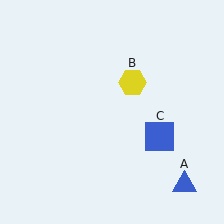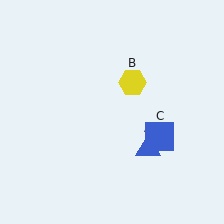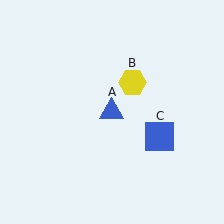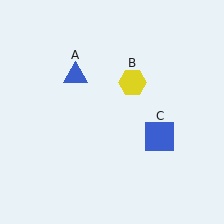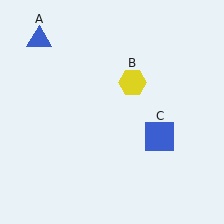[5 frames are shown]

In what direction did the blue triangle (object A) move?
The blue triangle (object A) moved up and to the left.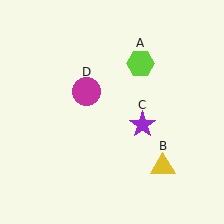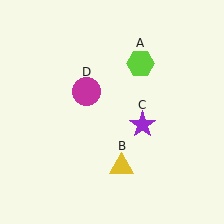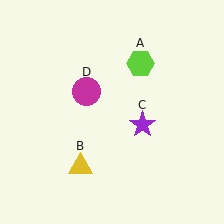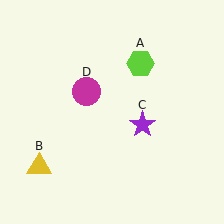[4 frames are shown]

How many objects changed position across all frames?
1 object changed position: yellow triangle (object B).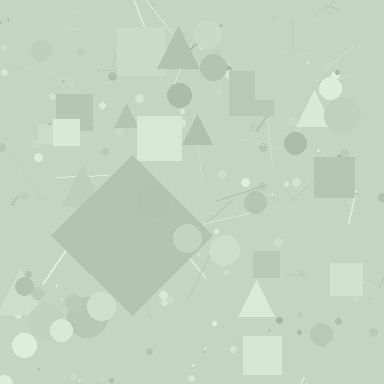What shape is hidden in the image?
A diamond is hidden in the image.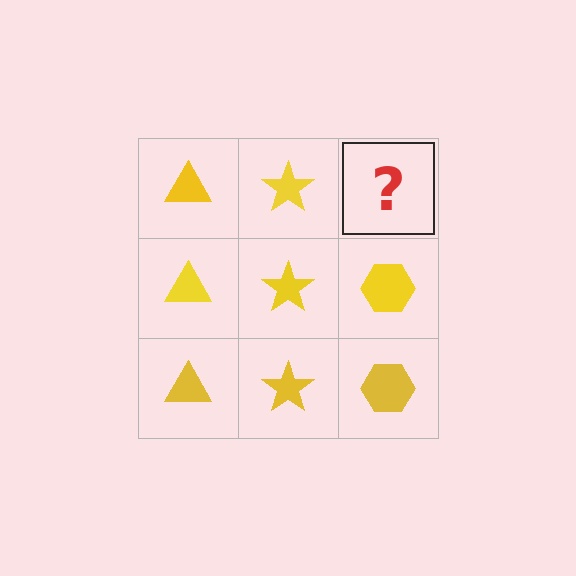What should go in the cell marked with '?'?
The missing cell should contain a yellow hexagon.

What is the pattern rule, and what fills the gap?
The rule is that each column has a consistent shape. The gap should be filled with a yellow hexagon.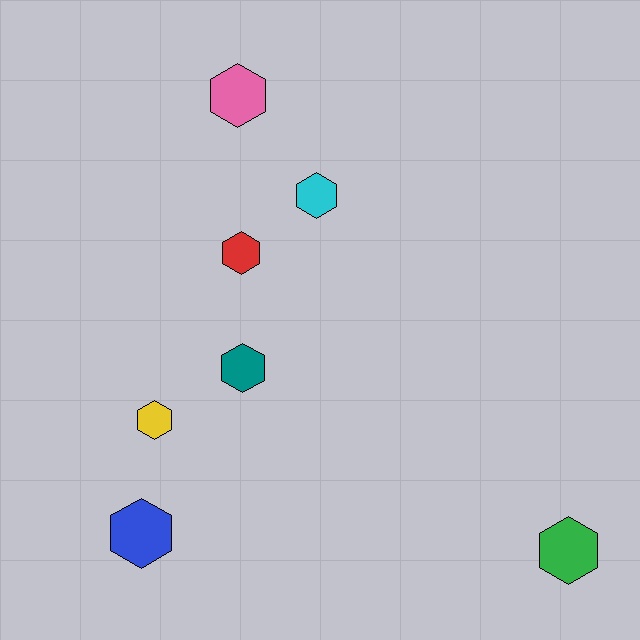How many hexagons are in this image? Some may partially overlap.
There are 7 hexagons.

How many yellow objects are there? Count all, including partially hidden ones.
There is 1 yellow object.